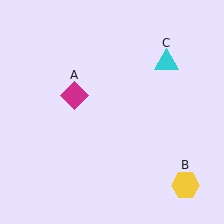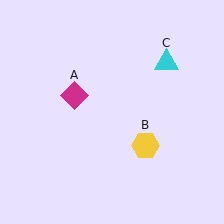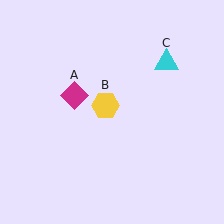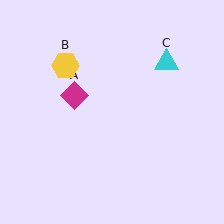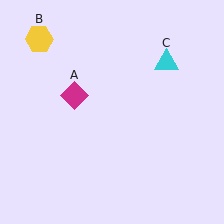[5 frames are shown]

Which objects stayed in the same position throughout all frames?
Magenta diamond (object A) and cyan triangle (object C) remained stationary.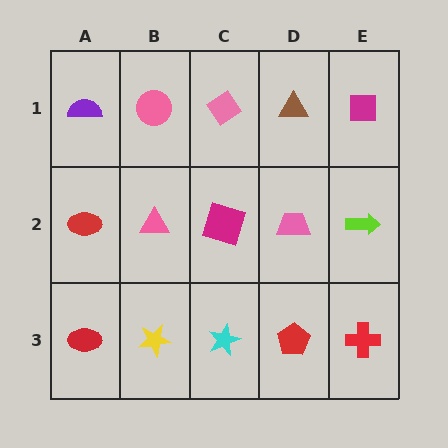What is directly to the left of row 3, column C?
A yellow star.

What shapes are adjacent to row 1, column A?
A red ellipse (row 2, column A), a pink circle (row 1, column B).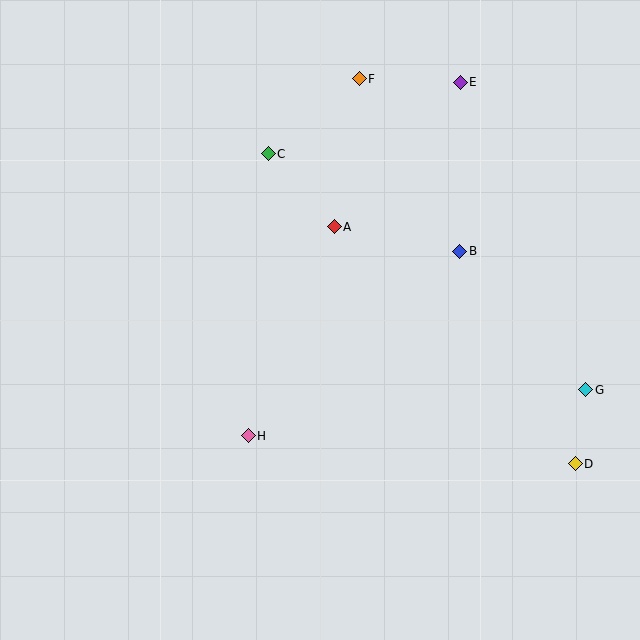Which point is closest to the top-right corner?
Point E is closest to the top-right corner.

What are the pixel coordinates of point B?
Point B is at (460, 251).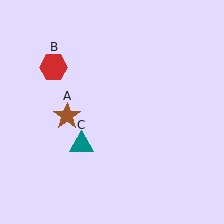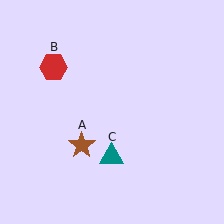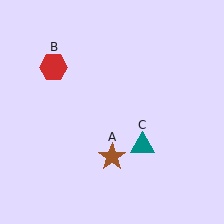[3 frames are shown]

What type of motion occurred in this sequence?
The brown star (object A), teal triangle (object C) rotated counterclockwise around the center of the scene.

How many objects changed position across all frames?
2 objects changed position: brown star (object A), teal triangle (object C).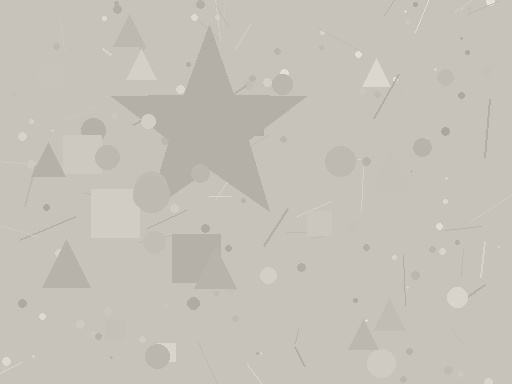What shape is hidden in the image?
A star is hidden in the image.